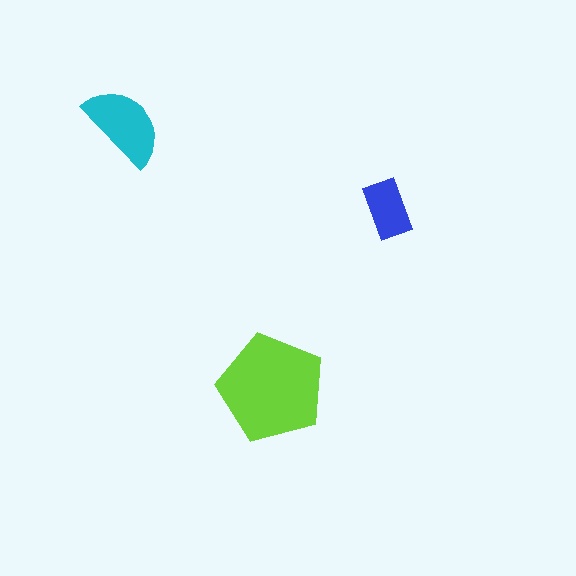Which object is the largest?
The lime pentagon.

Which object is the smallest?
The blue rectangle.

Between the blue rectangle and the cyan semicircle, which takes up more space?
The cyan semicircle.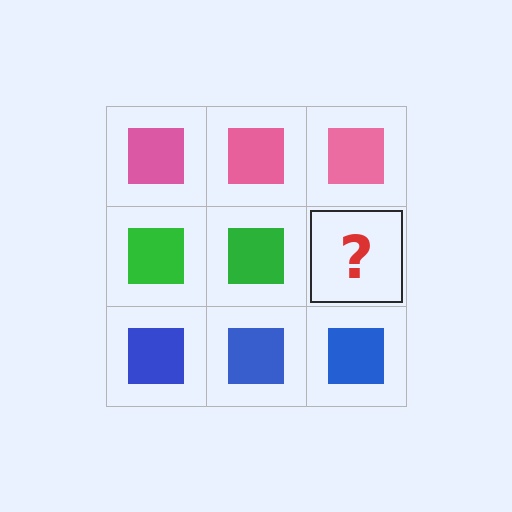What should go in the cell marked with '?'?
The missing cell should contain a green square.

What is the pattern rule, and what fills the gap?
The rule is that each row has a consistent color. The gap should be filled with a green square.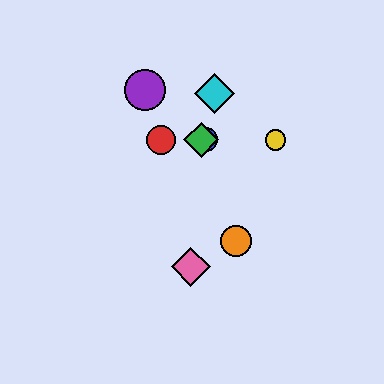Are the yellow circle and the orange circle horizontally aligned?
No, the yellow circle is at y≈140 and the orange circle is at y≈241.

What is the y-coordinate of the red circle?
The red circle is at y≈140.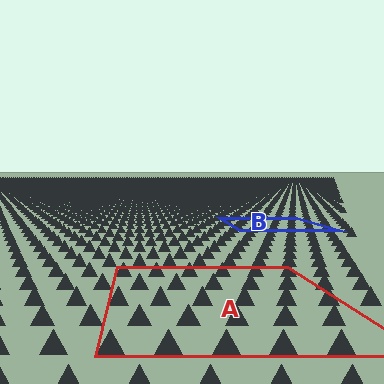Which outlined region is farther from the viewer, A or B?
Region B is farther from the viewer — the texture elements inside it appear smaller and more densely packed.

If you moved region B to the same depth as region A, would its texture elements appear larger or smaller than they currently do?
They would appear larger. At a closer depth, the same texture elements are projected at a bigger on-screen size.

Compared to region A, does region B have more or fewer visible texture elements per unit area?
Region B has more texture elements per unit area — they are packed more densely because it is farther away.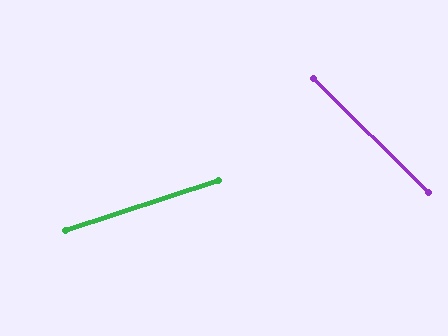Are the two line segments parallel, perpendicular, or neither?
Neither parallel nor perpendicular — they differ by about 63°.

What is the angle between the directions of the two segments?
Approximately 63 degrees.